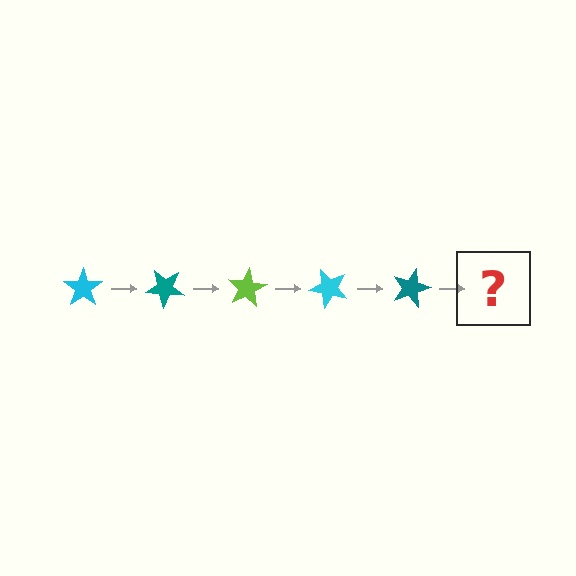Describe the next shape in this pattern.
It should be a lime star, rotated 200 degrees from the start.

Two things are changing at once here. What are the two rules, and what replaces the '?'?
The two rules are that it rotates 40 degrees each step and the color cycles through cyan, teal, and lime. The '?' should be a lime star, rotated 200 degrees from the start.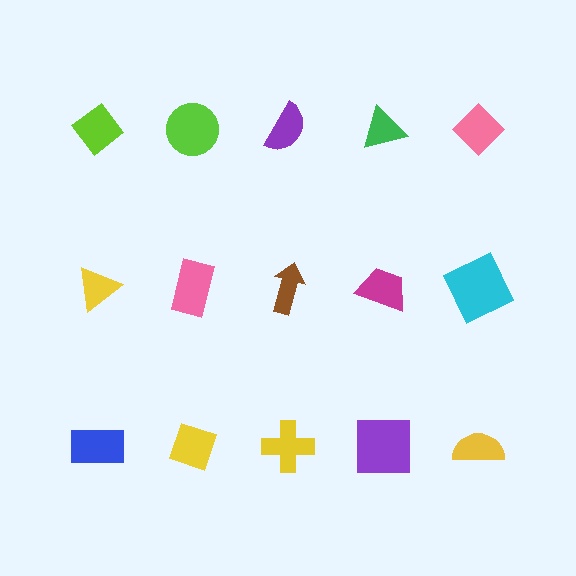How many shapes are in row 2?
5 shapes.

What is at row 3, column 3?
A yellow cross.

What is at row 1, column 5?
A pink diamond.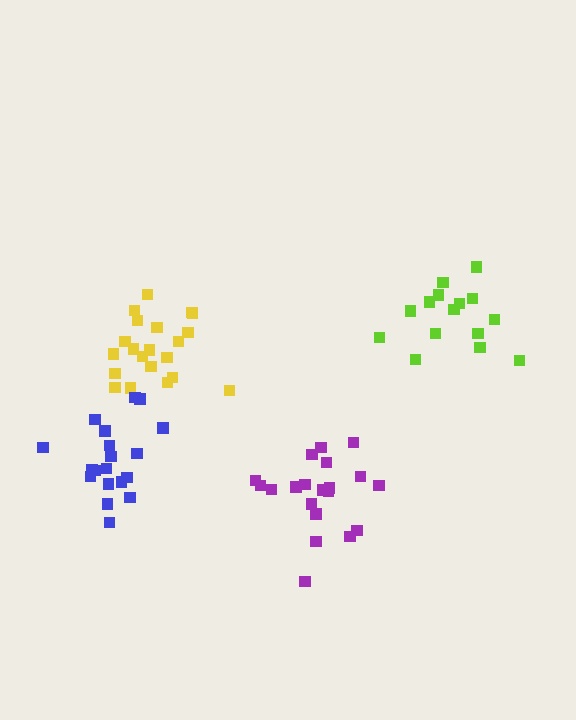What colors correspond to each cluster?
The clusters are colored: purple, lime, yellow, blue.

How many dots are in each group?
Group 1: 20 dots, Group 2: 15 dots, Group 3: 21 dots, Group 4: 19 dots (75 total).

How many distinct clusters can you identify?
There are 4 distinct clusters.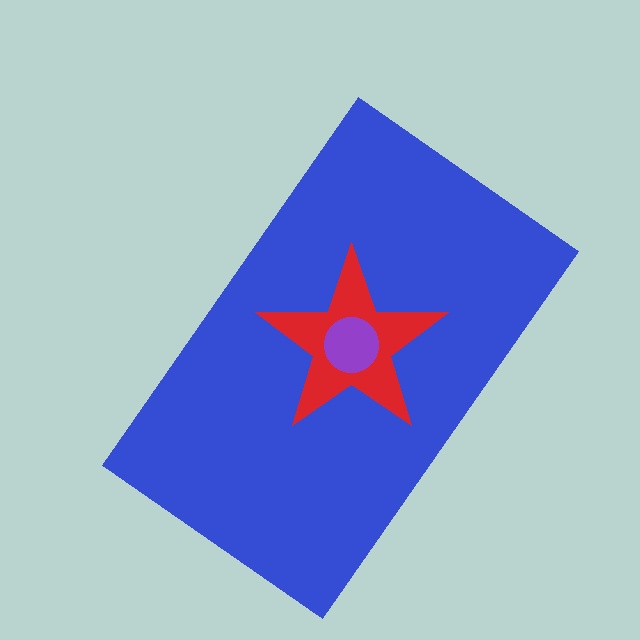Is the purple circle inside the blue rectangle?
Yes.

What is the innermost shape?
The purple circle.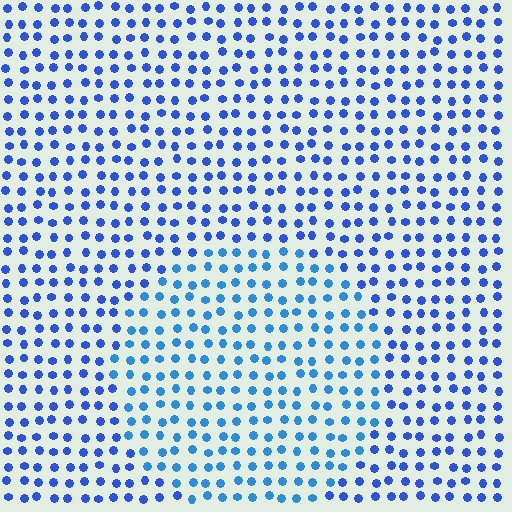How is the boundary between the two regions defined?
The boundary is defined purely by a slight shift in hue (about 21 degrees). Spacing, size, and orientation are identical on both sides.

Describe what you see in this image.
The image is filled with small blue elements in a uniform arrangement. A circle-shaped region is visible where the elements are tinted to a slightly different hue, forming a subtle color boundary.